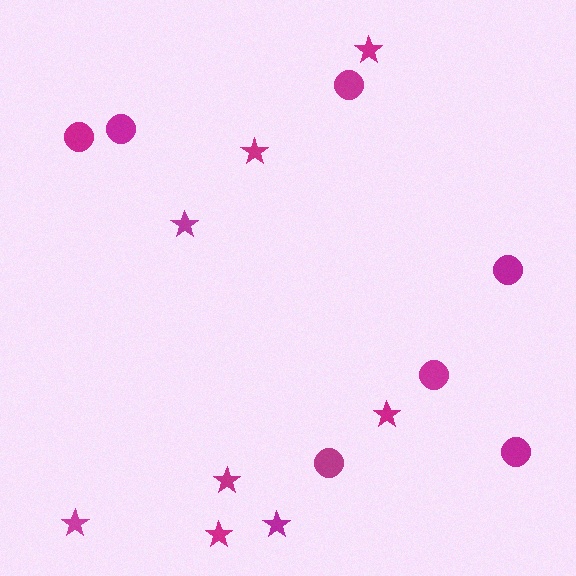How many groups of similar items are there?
There are 2 groups: one group of stars (8) and one group of circles (7).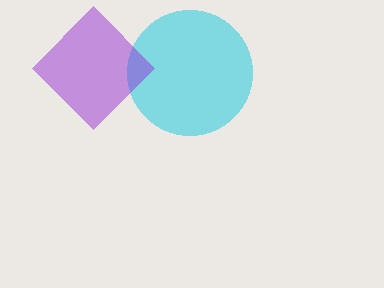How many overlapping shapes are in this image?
There are 2 overlapping shapes in the image.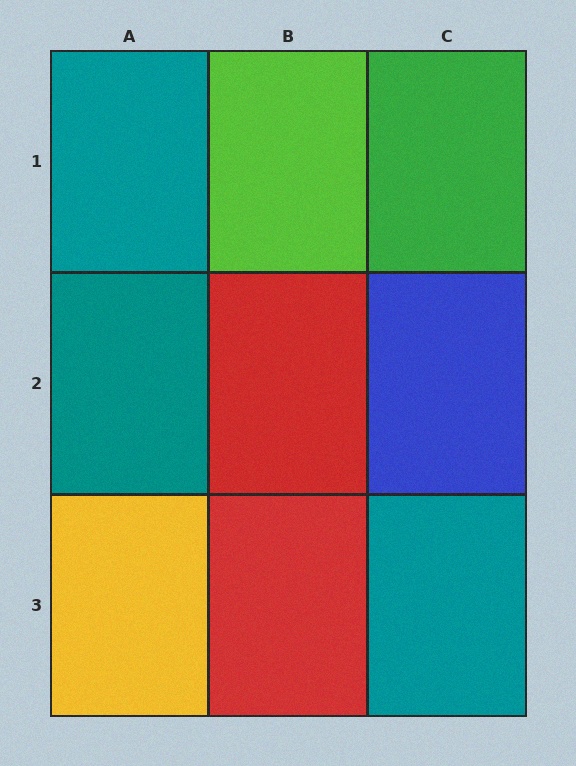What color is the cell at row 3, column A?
Yellow.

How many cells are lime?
1 cell is lime.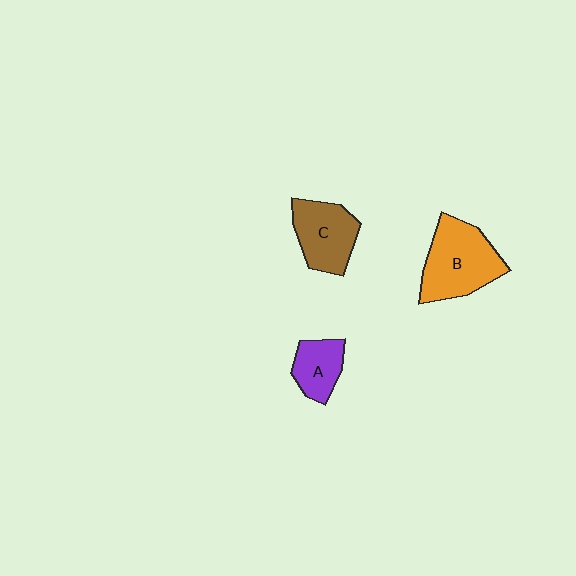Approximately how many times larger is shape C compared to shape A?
Approximately 1.5 times.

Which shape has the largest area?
Shape B (orange).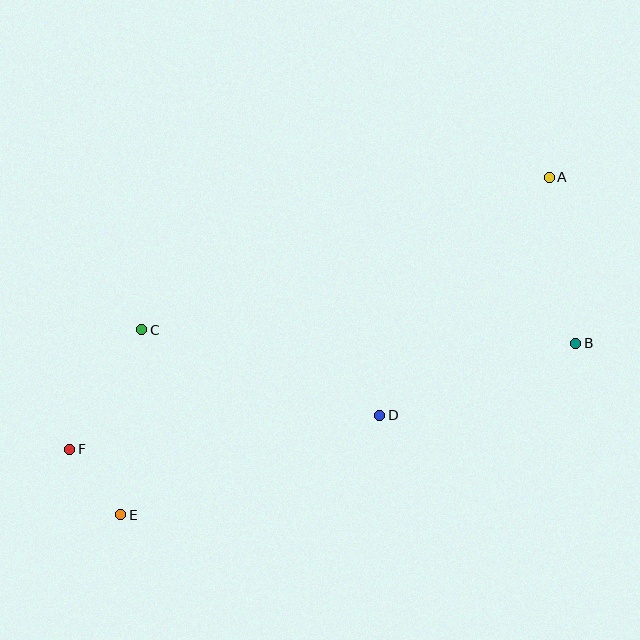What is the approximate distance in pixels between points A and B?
The distance between A and B is approximately 168 pixels.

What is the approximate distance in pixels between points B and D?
The distance between B and D is approximately 209 pixels.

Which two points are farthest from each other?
Points A and F are farthest from each other.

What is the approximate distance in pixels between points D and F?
The distance between D and F is approximately 312 pixels.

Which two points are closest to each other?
Points E and F are closest to each other.